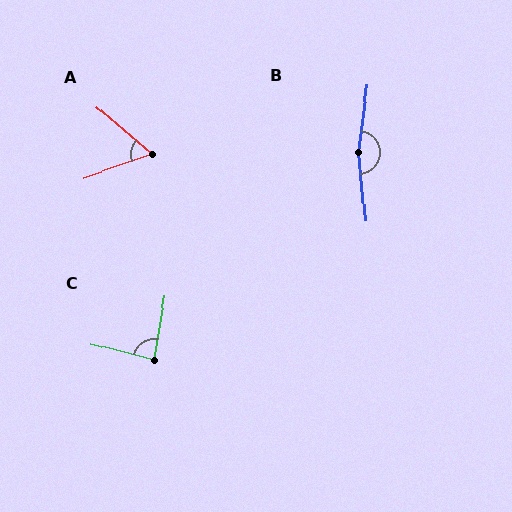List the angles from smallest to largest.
A (60°), C (85°), B (167°).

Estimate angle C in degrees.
Approximately 85 degrees.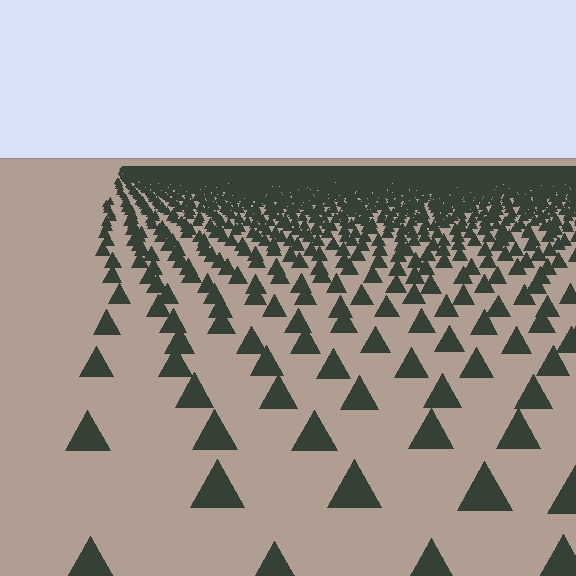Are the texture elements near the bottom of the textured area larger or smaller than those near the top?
Larger. Near the bottom, elements are closer to the viewer and appear at a bigger on-screen size.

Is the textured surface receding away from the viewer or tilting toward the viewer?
The surface is receding away from the viewer. Texture elements get smaller and denser toward the top.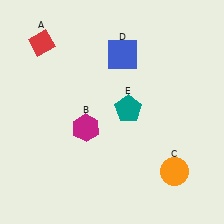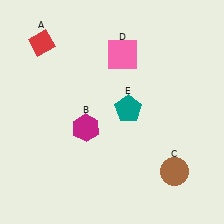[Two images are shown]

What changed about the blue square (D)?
In Image 1, D is blue. In Image 2, it changed to pink.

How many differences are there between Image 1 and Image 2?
There are 2 differences between the two images.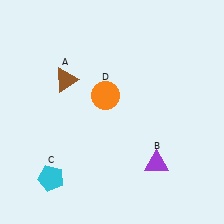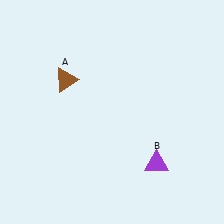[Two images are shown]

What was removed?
The orange circle (D), the cyan pentagon (C) were removed in Image 2.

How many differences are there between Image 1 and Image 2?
There are 2 differences between the two images.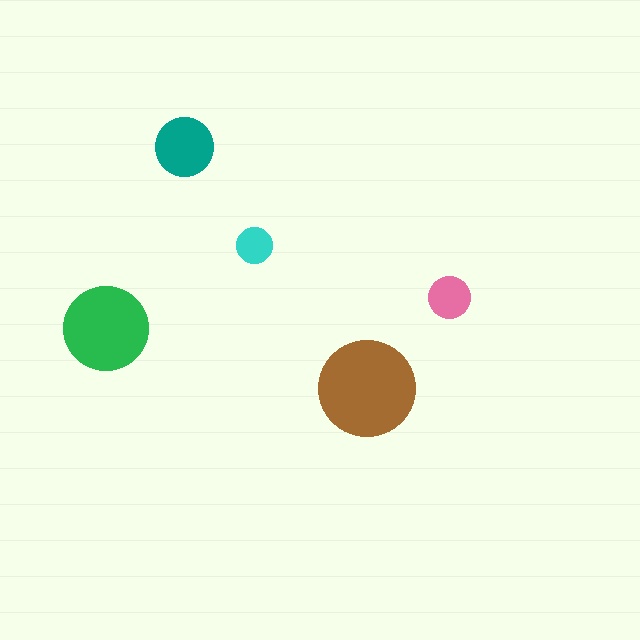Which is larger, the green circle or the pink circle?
The green one.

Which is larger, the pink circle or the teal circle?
The teal one.